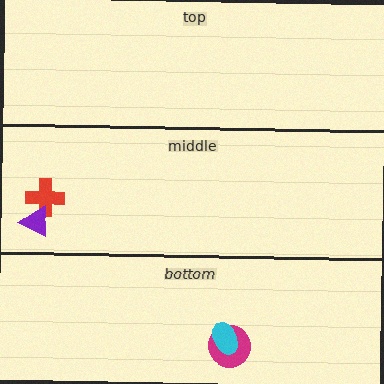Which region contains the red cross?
The middle region.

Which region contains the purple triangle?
The middle region.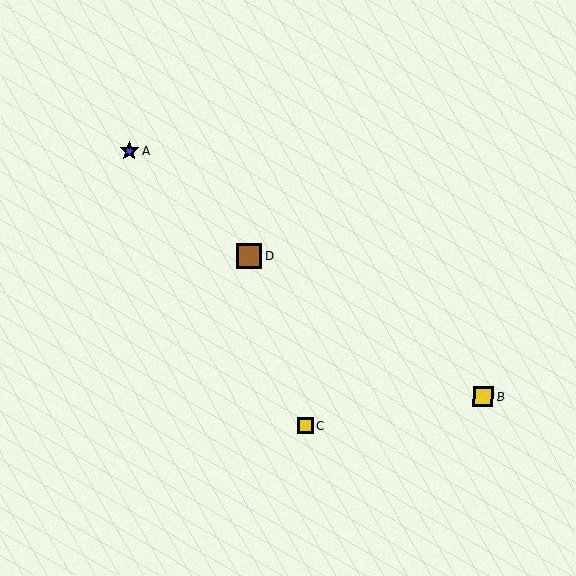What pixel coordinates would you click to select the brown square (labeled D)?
Click at (249, 256) to select the brown square D.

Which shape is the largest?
The brown square (labeled D) is the largest.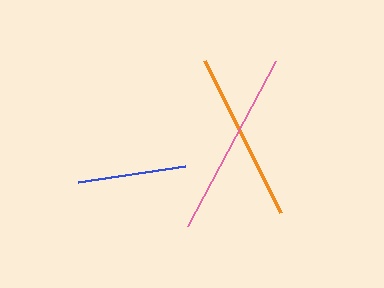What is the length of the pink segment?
The pink segment is approximately 188 pixels long.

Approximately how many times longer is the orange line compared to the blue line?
The orange line is approximately 1.6 times the length of the blue line.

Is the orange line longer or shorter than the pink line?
The pink line is longer than the orange line.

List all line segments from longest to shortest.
From longest to shortest: pink, orange, blue.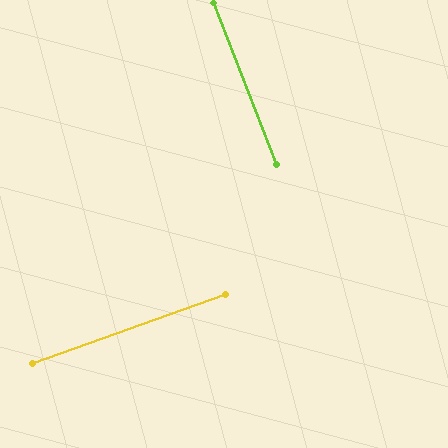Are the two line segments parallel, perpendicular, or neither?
Perpendicular — they meet at approximately 88°.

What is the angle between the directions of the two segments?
Approximately 88 degrees.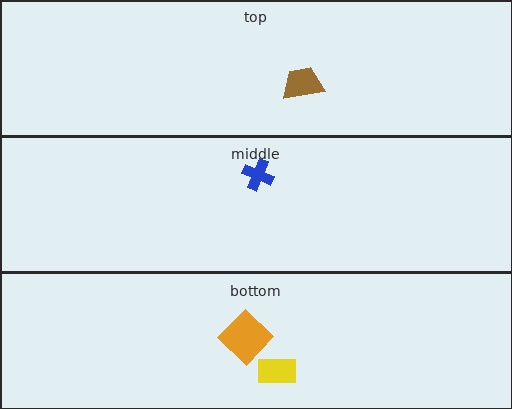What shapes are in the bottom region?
The yellow rectangle, the orange diamond.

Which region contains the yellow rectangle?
The bottom region.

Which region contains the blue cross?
The middle region.